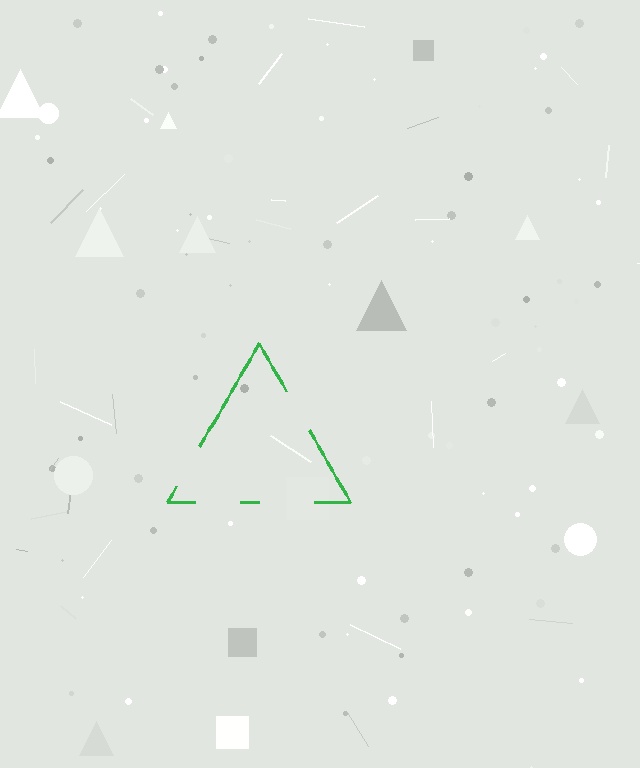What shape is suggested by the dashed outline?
The dashed outline suggests a triangle.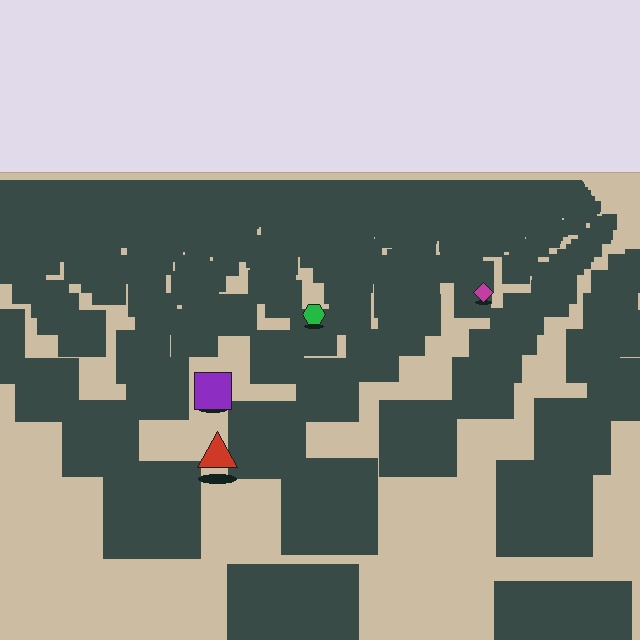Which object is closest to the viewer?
The red triangle is closest. The texture marks near it are larger and more spread out.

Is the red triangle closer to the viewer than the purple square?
Yes. The red triangle is closer — you can tell from the texture gradient: the ground texture is coarser near it.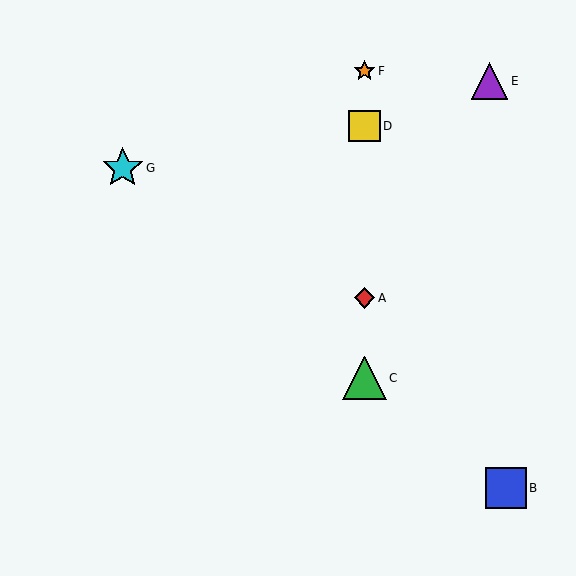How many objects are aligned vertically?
4 objects (A, C, D, F) are aligned vertically.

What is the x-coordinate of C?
Object C is at x≈364.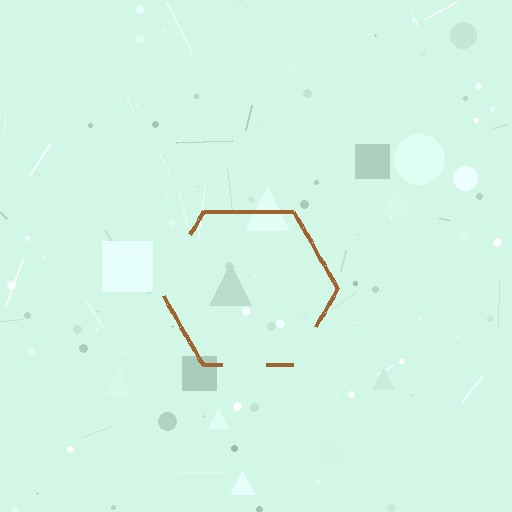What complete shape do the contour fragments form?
The contour fragments form a hexagon.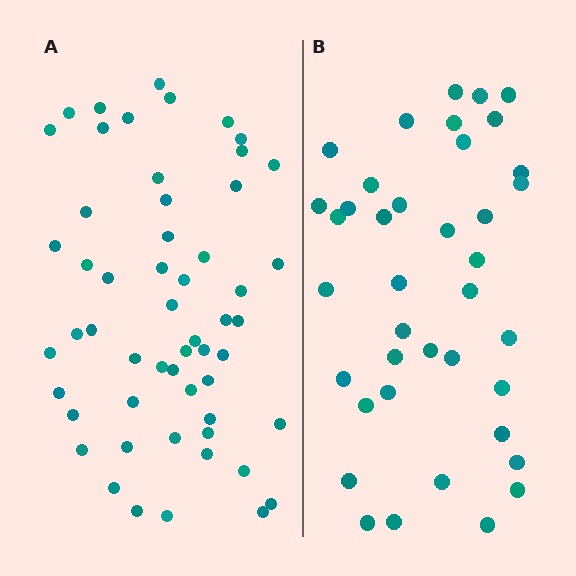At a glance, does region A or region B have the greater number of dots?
Region A (the left region) has more dots.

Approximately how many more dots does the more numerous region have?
Region A has approximately 15 more dots than region B.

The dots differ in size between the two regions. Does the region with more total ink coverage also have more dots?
No. Region B has more total ink coverage because its dots are larger, but region A actually contains more individual dots. Total area can be misleading — the number of items is what matters here.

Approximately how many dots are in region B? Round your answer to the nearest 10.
About 40 dots. (The exact count is 39, which rounds to 40.)